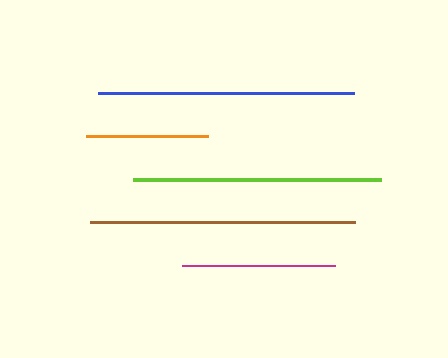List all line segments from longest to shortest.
From longest to shortest: brown, blue, lime, magenta, orange.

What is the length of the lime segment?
The lime segment is approximately 247 pixels long.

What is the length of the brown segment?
The brown segment is approximately 265 pixels long.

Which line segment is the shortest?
The orange line is the shortest at approximately 122 pixels.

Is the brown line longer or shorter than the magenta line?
The brown line is longer than the magenta line.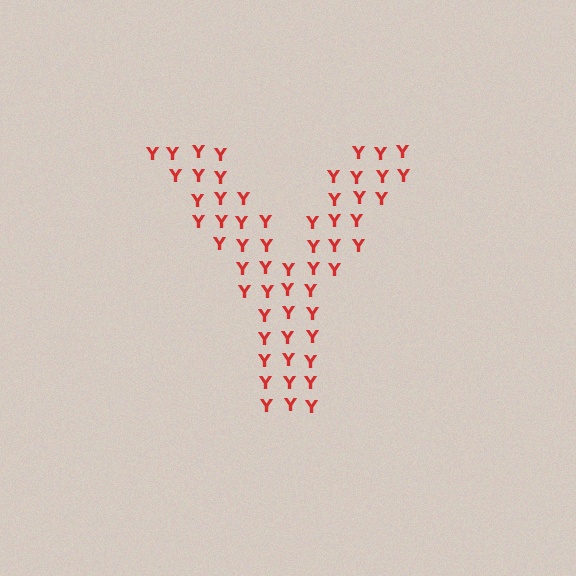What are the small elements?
The small elements are letter Y's.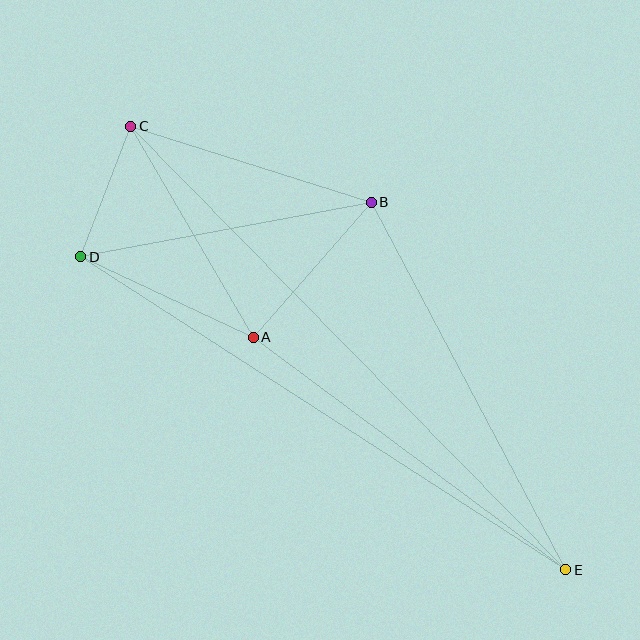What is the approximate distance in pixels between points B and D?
The distance between B and D is approximately 296 pixels.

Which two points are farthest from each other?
Points C and E are farthest from each other.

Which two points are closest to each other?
Points C and D are closest to each other.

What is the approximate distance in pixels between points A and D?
The distance between A and D is approximately 191 pixels.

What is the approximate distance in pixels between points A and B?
The distance between A and B is approximately 179 pixels.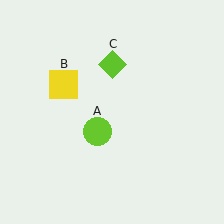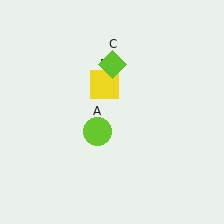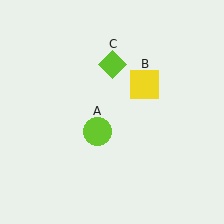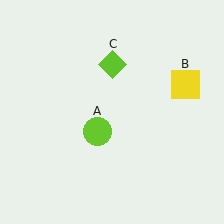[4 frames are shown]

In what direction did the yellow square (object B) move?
The yellow square (object B) moved right.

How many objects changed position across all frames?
1 object changed position: yellow square (object B).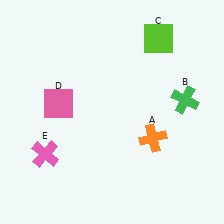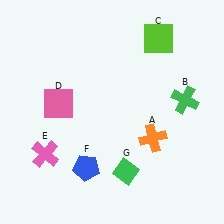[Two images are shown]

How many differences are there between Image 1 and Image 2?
There are 2 differences between the two images.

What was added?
A blue pentagon (F), a green diamond (G) were added in Image 2.